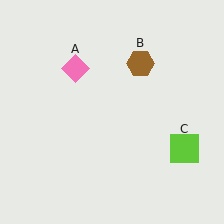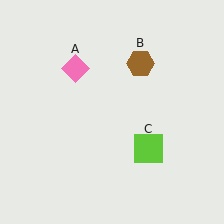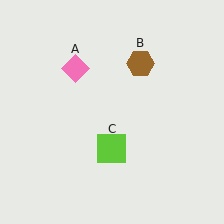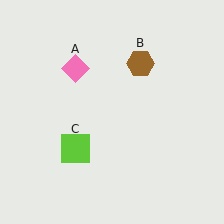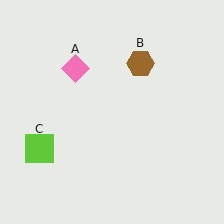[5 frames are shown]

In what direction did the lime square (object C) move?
The lime square (object C) moved left.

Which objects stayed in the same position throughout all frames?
Pink diamond (object A) and brown hexagon (object B) remained stationary.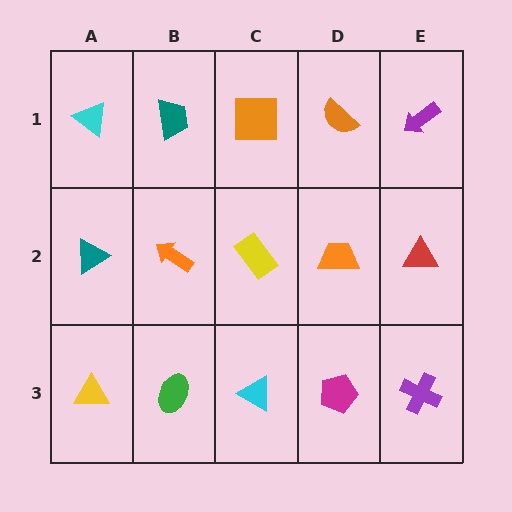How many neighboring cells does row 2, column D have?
4.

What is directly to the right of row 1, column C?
An orange semicircle.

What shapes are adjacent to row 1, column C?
A yellow rectangle (row 2, column C), a teal trapezoid (row 1, column B), an orange semicircle (row 1, column D).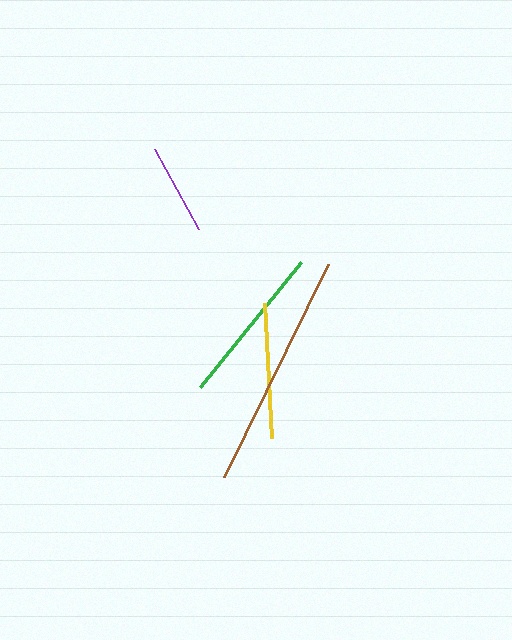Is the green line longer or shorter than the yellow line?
The green line is longer than the yellow line.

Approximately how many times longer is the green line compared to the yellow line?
The green line is approximately 1.2 times the length of the yellow line.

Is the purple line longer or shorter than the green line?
The green line is longer than the purple line.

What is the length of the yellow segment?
The yellow segment is approximately 135 pixels long.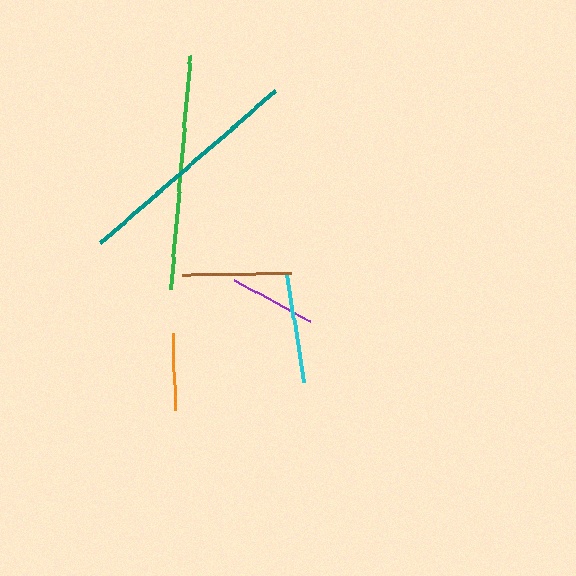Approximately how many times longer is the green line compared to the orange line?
The green line is approximately 3.1 times the length of the orange line.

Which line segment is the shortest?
The orange line is the shortest at approximately 77 pixels.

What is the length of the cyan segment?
The cyan segment is approximately 110 pixels long.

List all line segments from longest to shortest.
From longest to shortest: green, teal, cyan, brown, purple, orange.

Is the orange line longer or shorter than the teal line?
The teal line is longer than the orange line.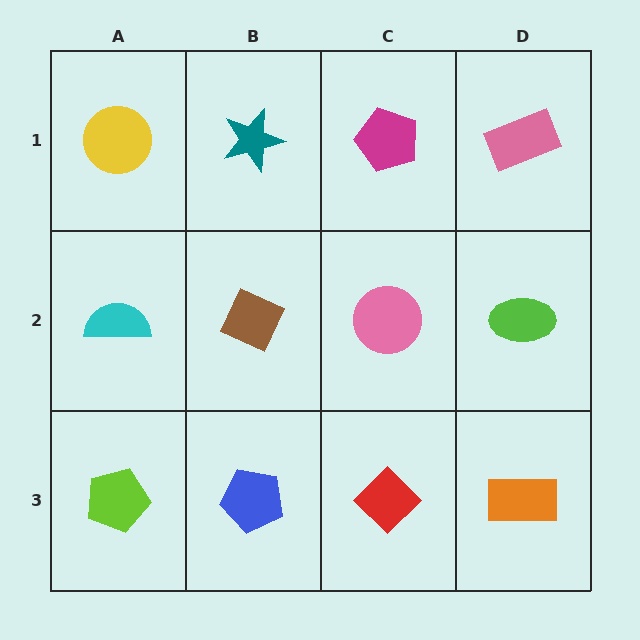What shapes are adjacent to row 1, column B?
A brown diamond (row 2, column B), a yellow circle (row 1, column A), a magenta pentagon (row 1, column C).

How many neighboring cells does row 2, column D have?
3.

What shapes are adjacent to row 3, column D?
A lime ellipse (row 2, column D), a red diamond (row 3, column C).